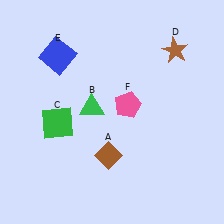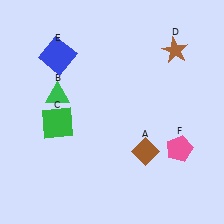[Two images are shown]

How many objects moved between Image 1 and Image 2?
3 objects moved between the two images.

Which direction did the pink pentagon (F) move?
The pink pentagon (F) moved right.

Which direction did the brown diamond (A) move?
The brown diamond (A) moved right.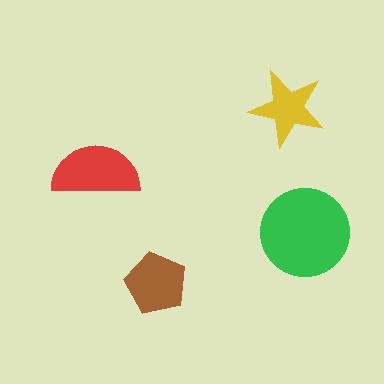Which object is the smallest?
The yellow star.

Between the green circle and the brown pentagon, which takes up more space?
The green circle.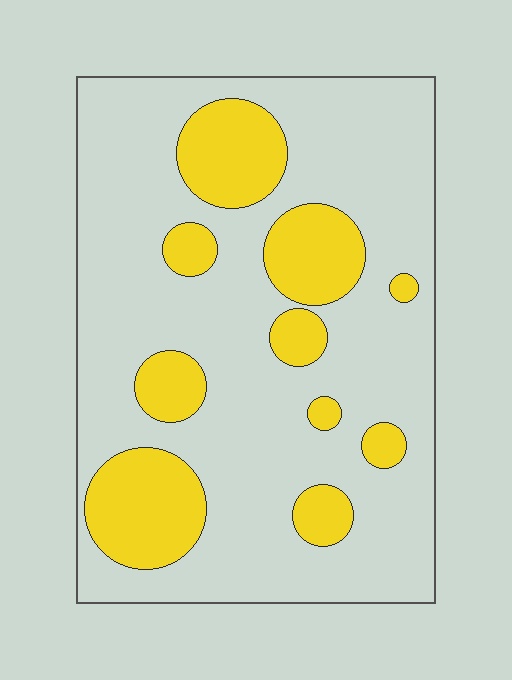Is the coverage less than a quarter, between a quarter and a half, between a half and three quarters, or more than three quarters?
Less than a quarter.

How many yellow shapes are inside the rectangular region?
10.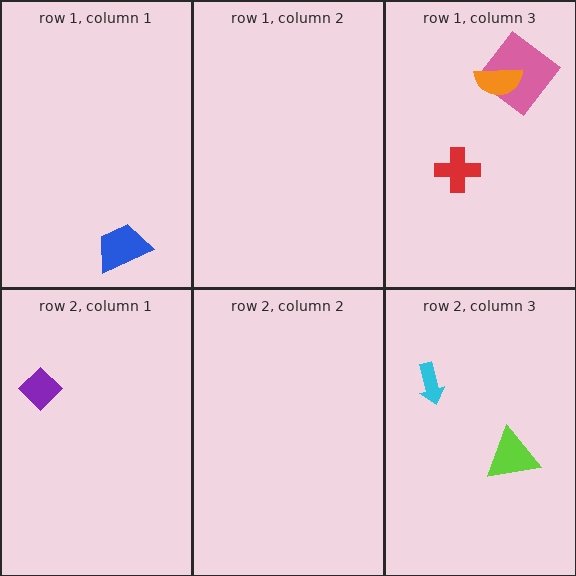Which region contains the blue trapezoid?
The row 1, column 1 region.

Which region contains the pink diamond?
The row 1, column 3 region.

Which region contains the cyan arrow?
The row 2, column 3 region.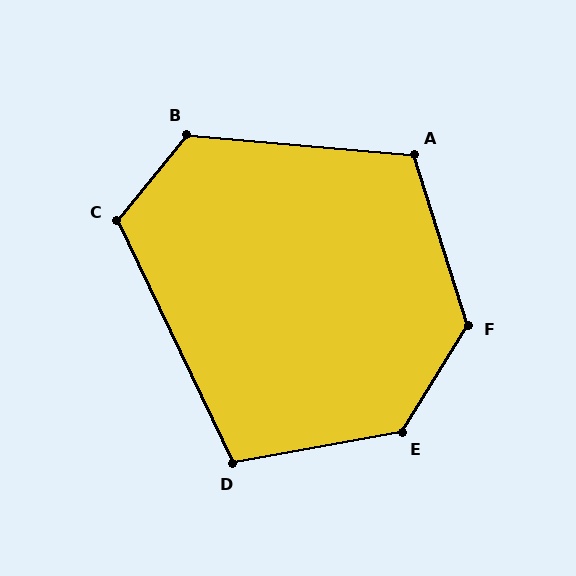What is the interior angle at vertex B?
Approximately 124 degrees (obtuse).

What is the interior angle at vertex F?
Approximately 131 degrees (obtuse).